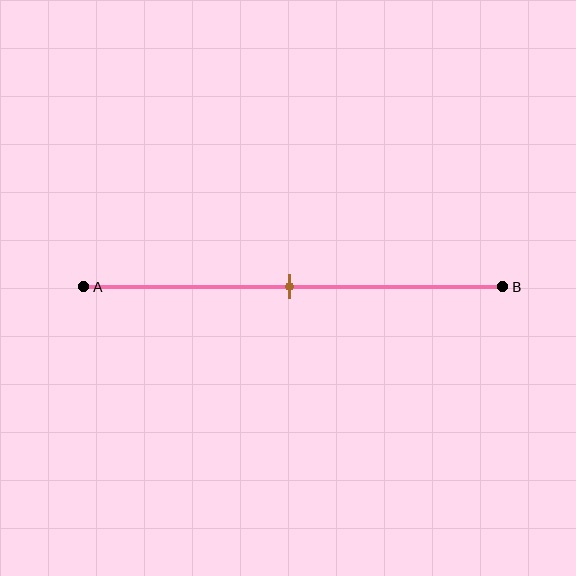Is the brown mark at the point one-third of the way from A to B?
No, the mark is at about 50% from A, not at the 33% one-third point.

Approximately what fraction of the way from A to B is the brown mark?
The brown mark is approximately 50% of the way from A to B.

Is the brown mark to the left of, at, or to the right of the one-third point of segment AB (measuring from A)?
The brown mark is to the right of the one-third point of segment AB.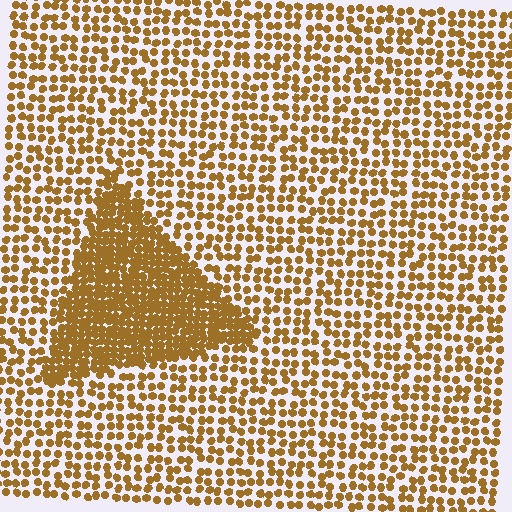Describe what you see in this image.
The image contains small brown elements arranged at two different densities. A triangle-shaped region is visible where the elements are more densely packed than the surrounding area.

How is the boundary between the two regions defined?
The boundary is defined by a change in element density (approximately 2.3x ratio). All elements are the same color, size, and shape.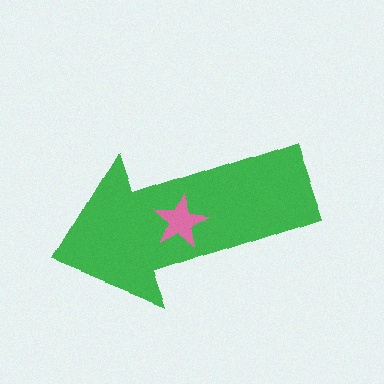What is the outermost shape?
The green arrow.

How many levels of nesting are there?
2.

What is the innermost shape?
The pink star.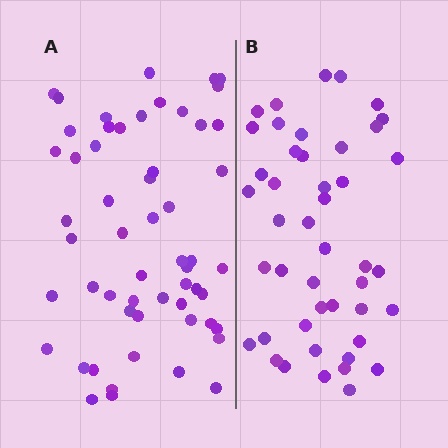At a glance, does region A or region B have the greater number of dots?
Region A (the left region) has more dots.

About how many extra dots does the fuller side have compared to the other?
Region A has roughly 12 or so more dots than region B.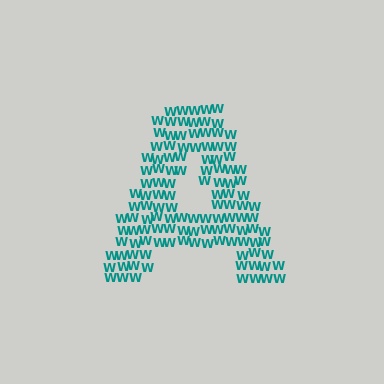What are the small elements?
The small elements are letter W's.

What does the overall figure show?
The overall figure shows the letter A.